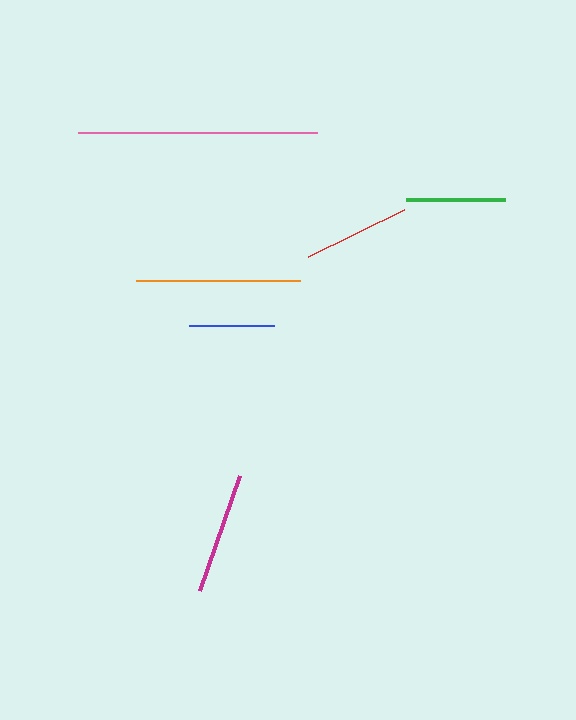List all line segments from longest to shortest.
From longest to shortest: pink, orange, magenta, red, green, blue.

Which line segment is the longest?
The pink line is the longest at approximately 240 pixels.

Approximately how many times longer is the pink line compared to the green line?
The pink line is approximately 2.4 times the length of the green line.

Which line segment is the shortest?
The blue line is the shortest at approximately 85 pixels.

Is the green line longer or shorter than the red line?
The red line is longer than the green line.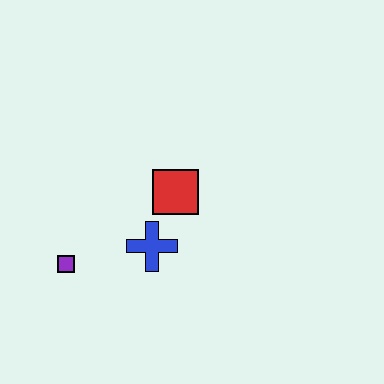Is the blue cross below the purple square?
No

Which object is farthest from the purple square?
The red square is farthest from the purple square.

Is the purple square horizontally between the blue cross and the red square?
No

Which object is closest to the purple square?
The blue cross is closest to the purple square.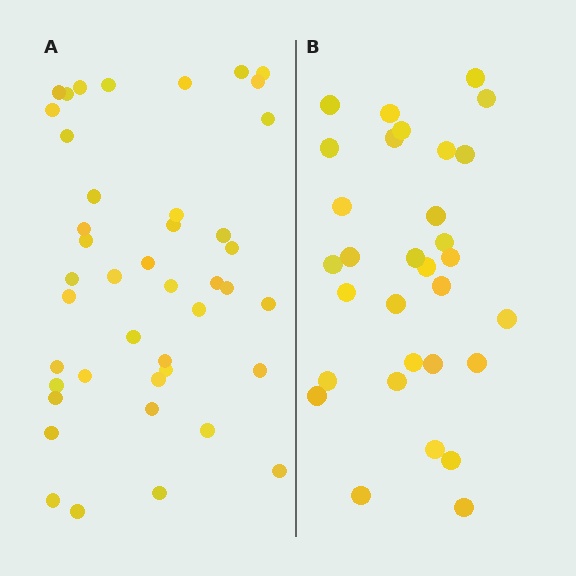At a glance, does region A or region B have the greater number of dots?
Region A (the left region) has more dots.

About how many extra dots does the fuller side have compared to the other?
Region A has roughly 12 or so more dots than region B.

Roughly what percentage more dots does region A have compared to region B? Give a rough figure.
About 40% more.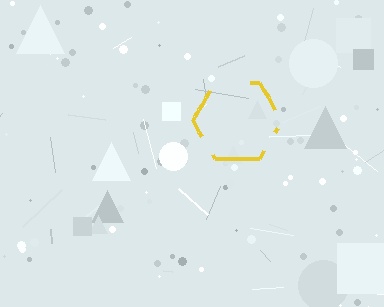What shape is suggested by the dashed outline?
The dashed outline suggests a hexagon.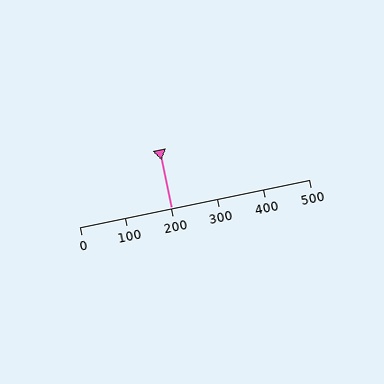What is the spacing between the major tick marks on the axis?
The major ticks are spaced 100 apart.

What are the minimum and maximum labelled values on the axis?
The axis runs from 0 to 500.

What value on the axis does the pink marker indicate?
The marker indicates approximately 200.